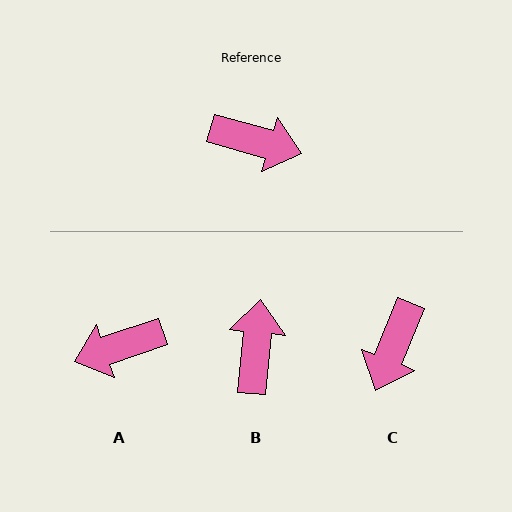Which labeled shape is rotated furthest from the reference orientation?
A, about 145 degrees away.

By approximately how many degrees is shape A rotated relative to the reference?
Approximately 145 degrees clockwise.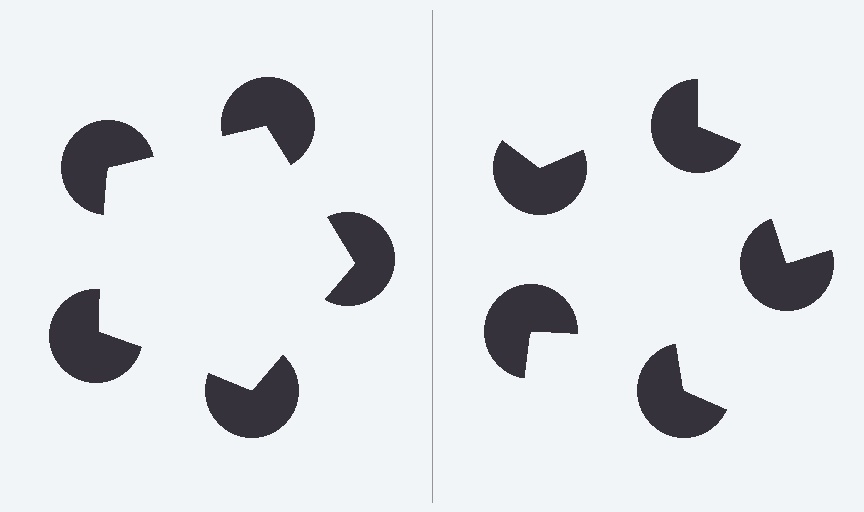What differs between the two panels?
The pac-man discs are positioned identically on both sides; only the wedge orientations differ. On the left they align to a pentagon; on the right they are misaligned.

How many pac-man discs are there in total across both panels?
10 — 5 on each side.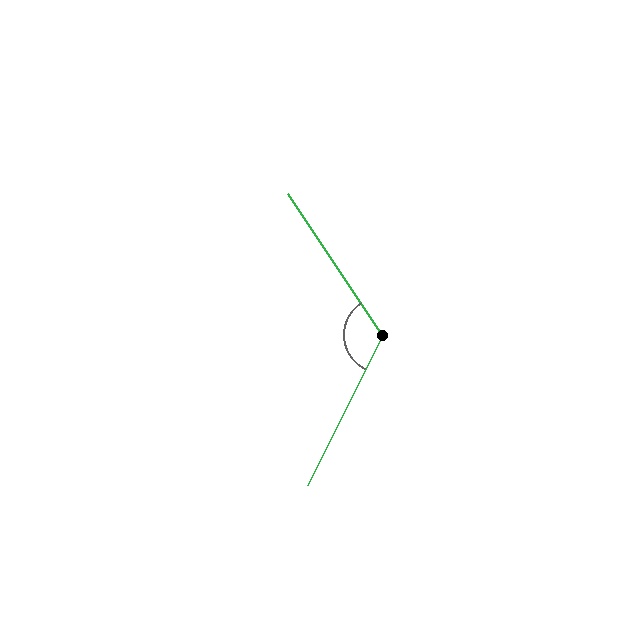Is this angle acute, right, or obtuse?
It is obtuse.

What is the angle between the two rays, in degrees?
Approximately 120 degrees.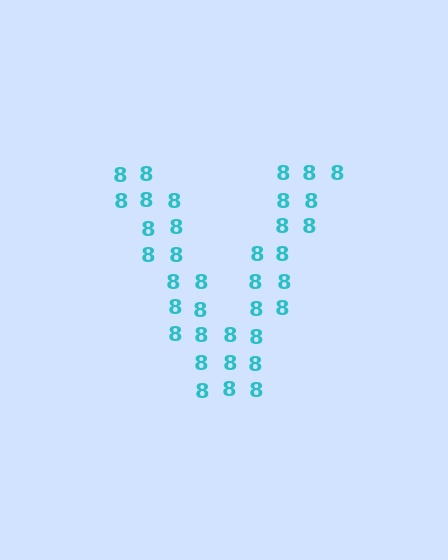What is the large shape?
The large shape is the letter V.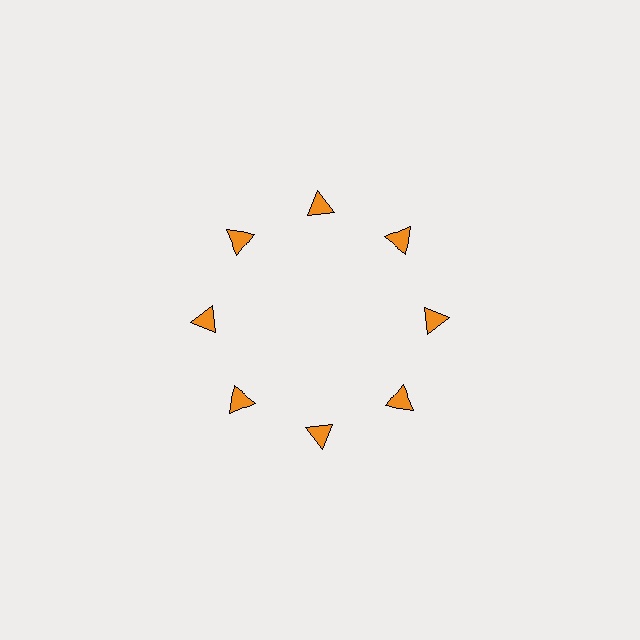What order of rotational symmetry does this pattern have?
This pattern has 8-fold rotational symmetry.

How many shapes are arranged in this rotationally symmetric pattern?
There are 8 shapes, arranged in 8 groups of 1.